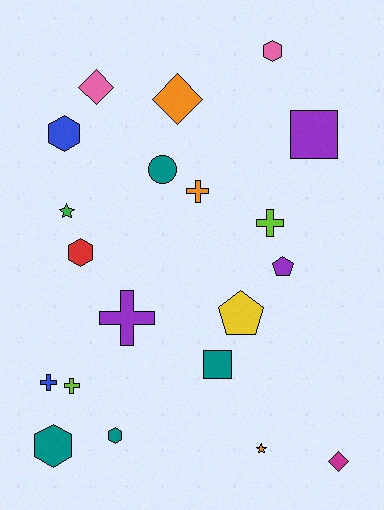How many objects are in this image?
There are 20 objects.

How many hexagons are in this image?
There are 5 hexagons.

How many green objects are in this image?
There is 1 green object.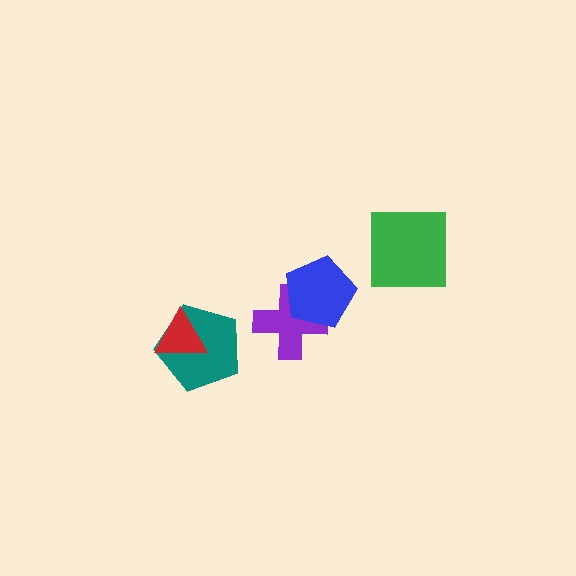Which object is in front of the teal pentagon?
The red triangle is in front of the teal pentagon.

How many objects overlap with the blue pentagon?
1 object overlaps with the blue pentagon.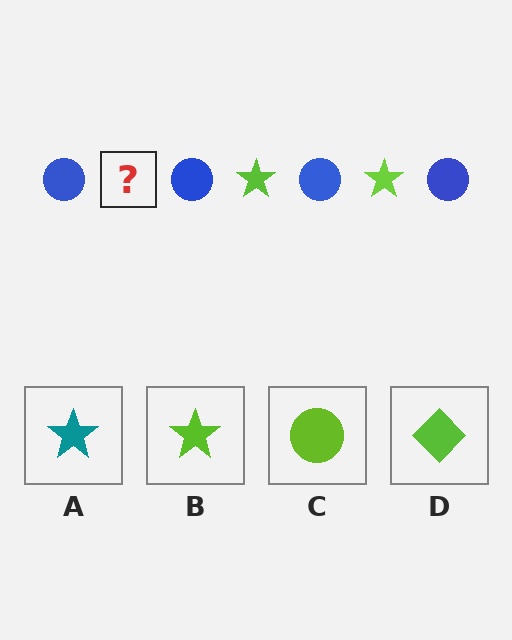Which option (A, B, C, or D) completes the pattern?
B.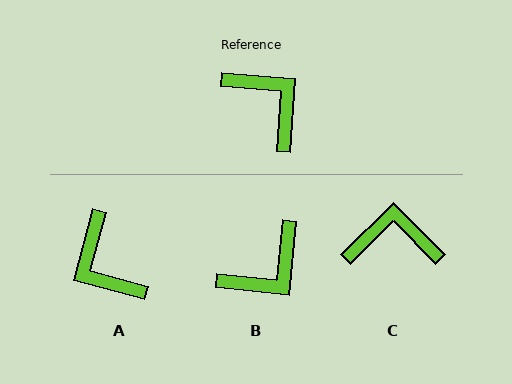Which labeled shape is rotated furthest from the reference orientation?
A, about 169 degrees away.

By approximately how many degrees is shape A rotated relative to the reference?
Approximately 169 degrees counter-clockwise.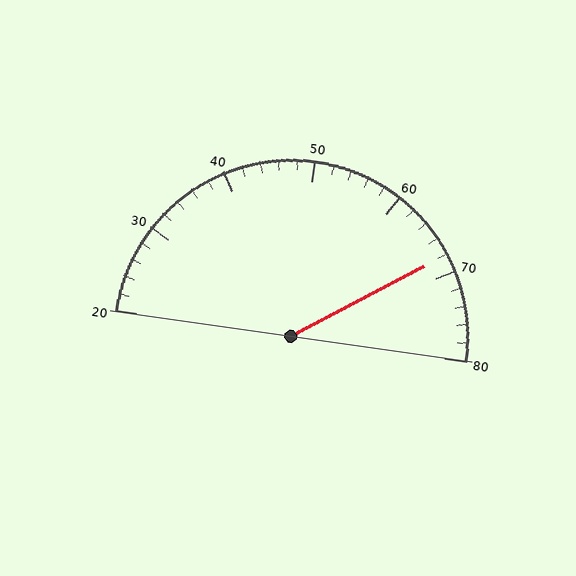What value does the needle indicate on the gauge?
The needle indicates approximately 68.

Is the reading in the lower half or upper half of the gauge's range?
The reading is in the upper half of the range (20 to 80).